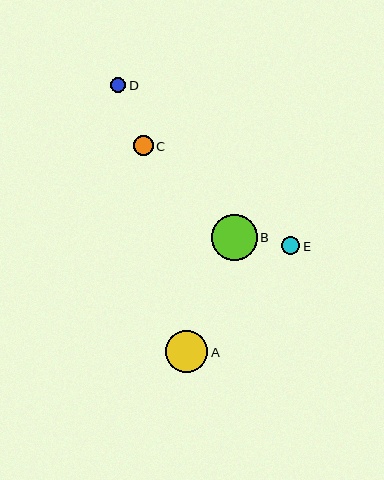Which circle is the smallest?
Circle D is the smallest with a size of approximately 15 pixels.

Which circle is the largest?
Circle B is the largest with a size of approximately 46 pixels.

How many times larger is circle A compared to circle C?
Circle A is approximately 2.1 times the size of circle C.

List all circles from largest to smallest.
From largest to smallest: B, A, C, E, D.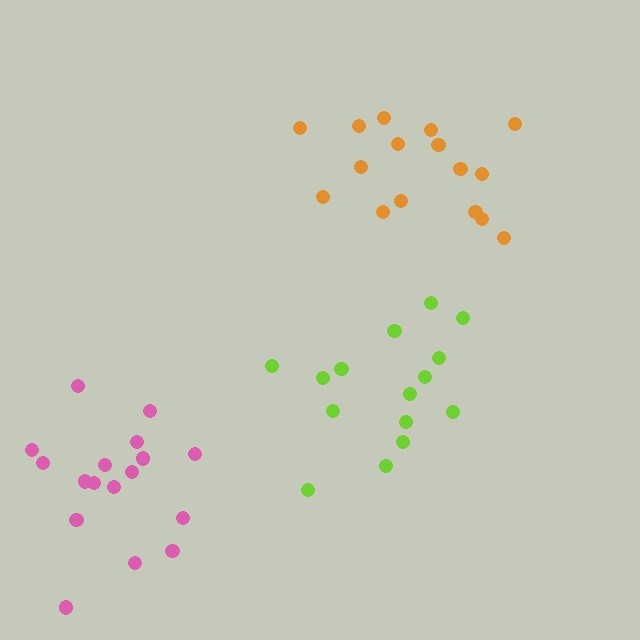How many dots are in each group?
Group 1: 17 dots, Group 2: 15 dots, Group 3: 16 dots (48 total).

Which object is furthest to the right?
The orange cluster is rightmost.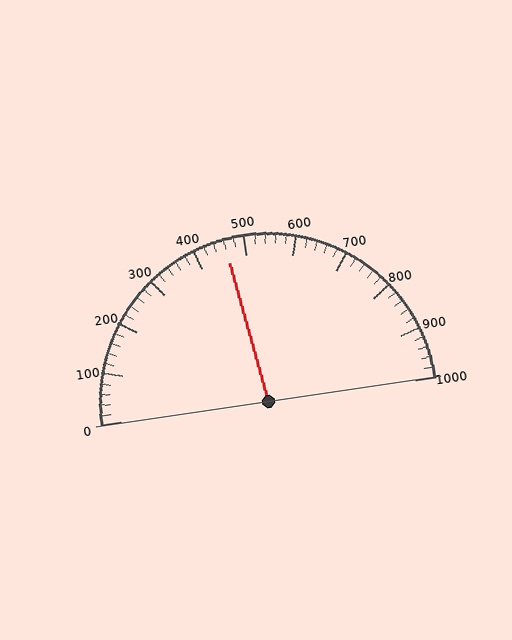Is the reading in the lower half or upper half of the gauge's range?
The reading is in the lower half of the range (0 to 1000).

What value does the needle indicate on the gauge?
The needle indicates approximately 460.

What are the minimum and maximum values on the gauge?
The gauge ranges from 0 to 1000.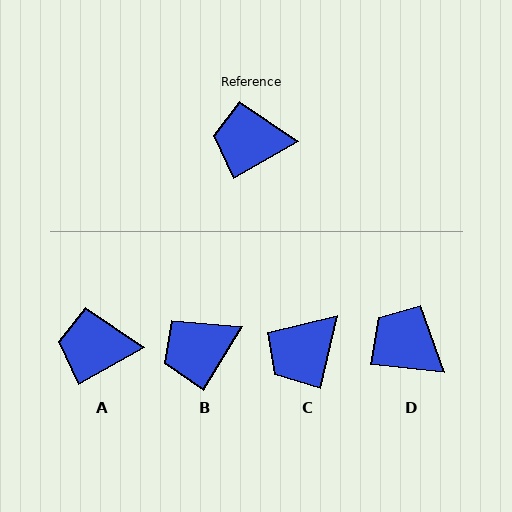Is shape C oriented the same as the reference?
No, it is off by about 48 degrees.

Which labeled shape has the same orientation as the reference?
A.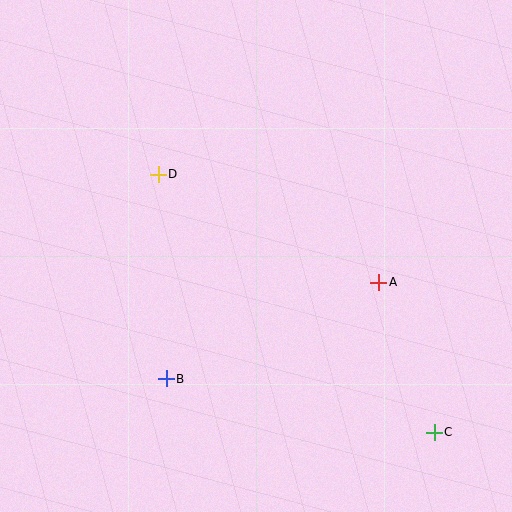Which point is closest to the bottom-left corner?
Point B is closest to the bottom-left corner.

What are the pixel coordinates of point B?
Point B is at (166, 379).